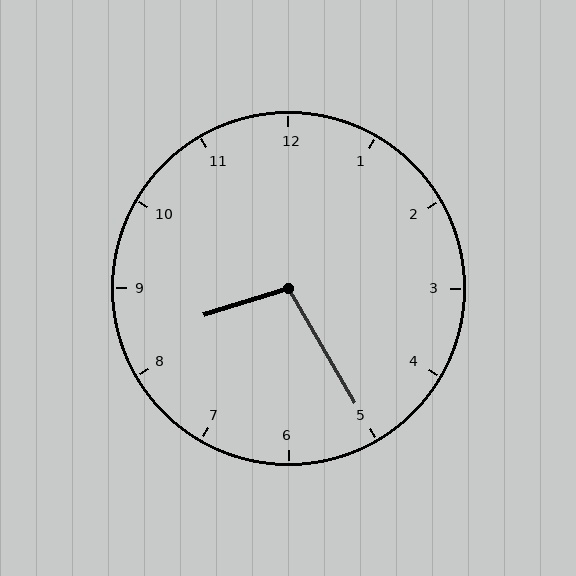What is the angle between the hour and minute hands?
Approximately 102 degrees.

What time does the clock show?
8:25.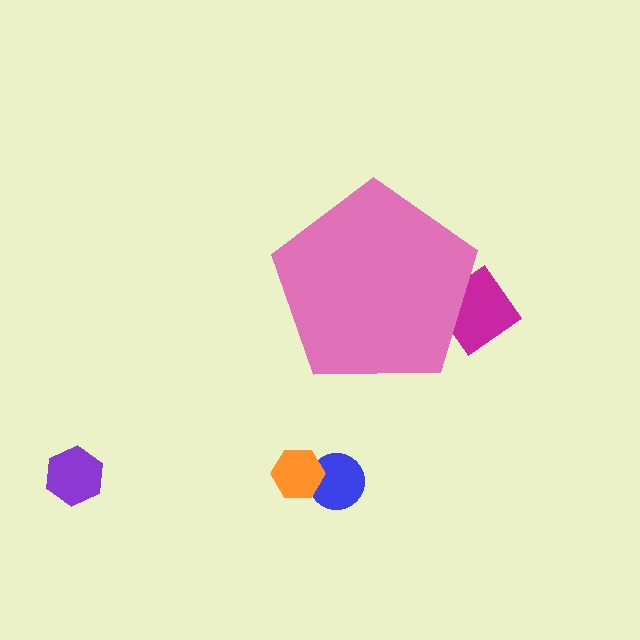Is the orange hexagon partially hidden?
No, the orange hexagon is fully visible.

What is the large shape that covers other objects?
A pink pentagon.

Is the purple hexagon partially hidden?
No, the purple hexagon is fully visible.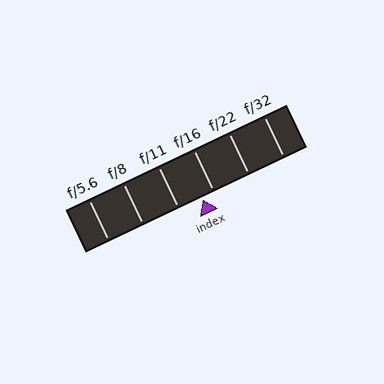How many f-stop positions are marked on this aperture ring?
There are 6 f-stop positions marked.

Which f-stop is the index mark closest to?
The index mark is closest to f/16.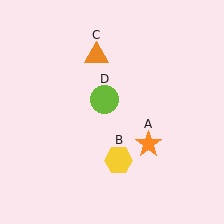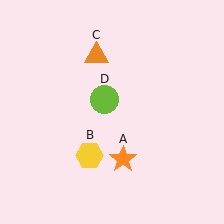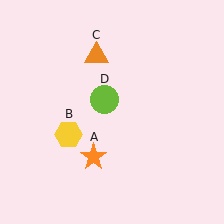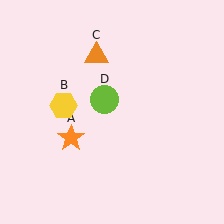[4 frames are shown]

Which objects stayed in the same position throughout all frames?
Orange triangle (object C) and lime circle (object D) remained stationary.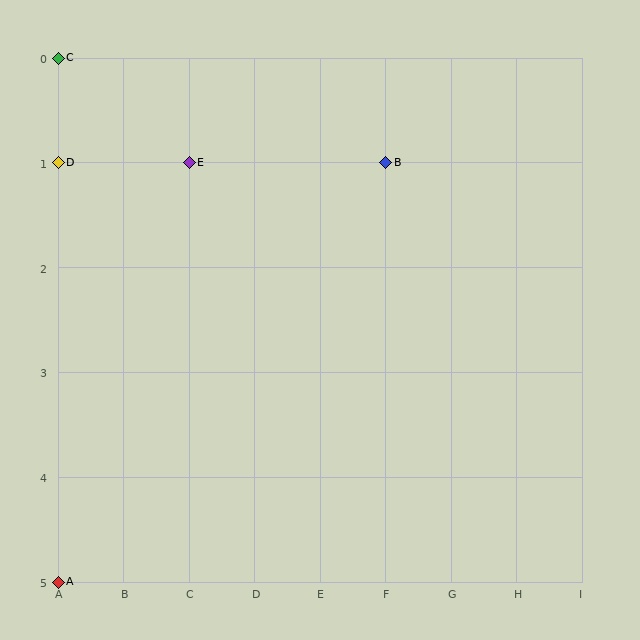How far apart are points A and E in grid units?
Points A and E are 2 columns and 4 rows apart (about 4.5 grid units diagonally).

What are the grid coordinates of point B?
Point B is at grid coordinates (F, 1).